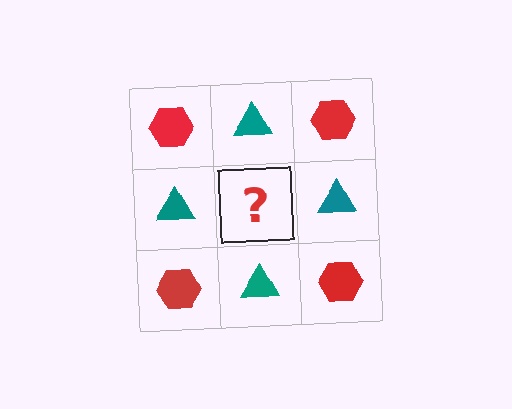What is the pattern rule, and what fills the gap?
The rule is that it alternates red hexagon and teal triangle in a checkerboard pattern. The gap should be filled with a red hexagon.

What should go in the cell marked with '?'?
The missing cell should contain a red hexagon.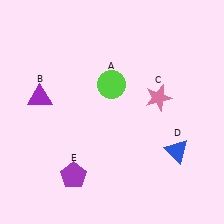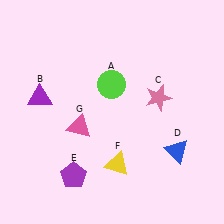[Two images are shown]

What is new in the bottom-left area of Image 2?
A pink triangle (G) was added in the bottom-left area of Image 2.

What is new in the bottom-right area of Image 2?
A yellow triangle (F) was added in the bottom-right area of Image 2.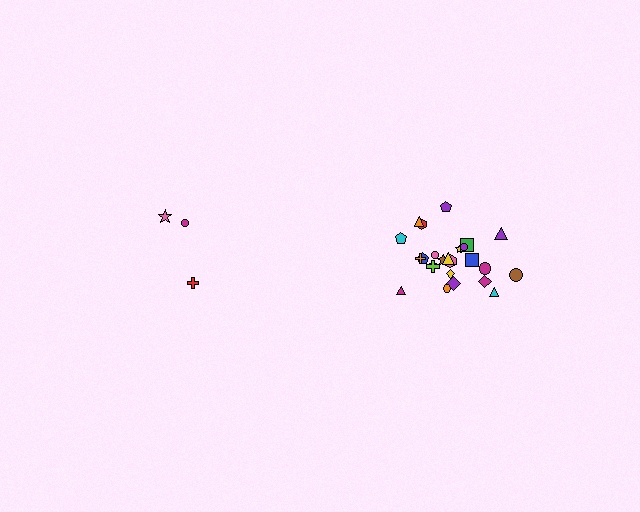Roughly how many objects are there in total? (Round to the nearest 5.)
Roughly 30 objects in total.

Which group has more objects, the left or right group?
The right group.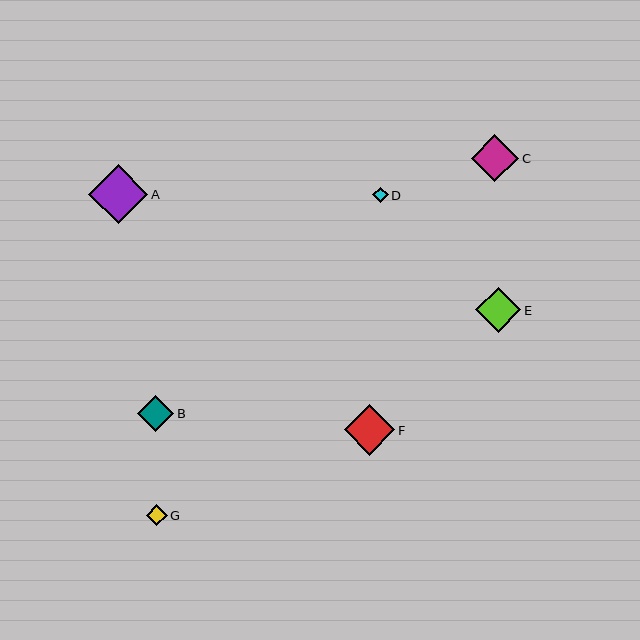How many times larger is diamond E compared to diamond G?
Diamond E is approximately 2.2 times the size of diamond G.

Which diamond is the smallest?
Diamond D is the smallest with a size of approximately 15 pixels.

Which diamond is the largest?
Diamond A is the largest with a size of approximately 59 pixels.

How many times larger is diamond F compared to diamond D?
Diamond F is approximately 3.3 times the size of diamond D.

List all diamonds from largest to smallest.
From largest to smallest: A, F, C, E, B, G, D.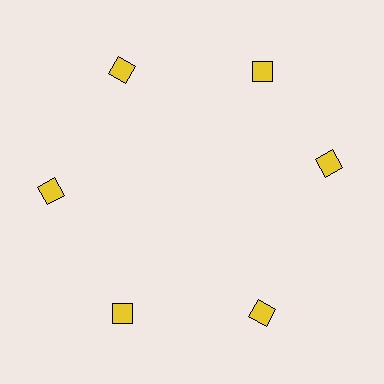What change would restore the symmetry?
The symmetry would be restored by rotating it back into even spacing with its neighbors so that all 6 squares sit at equal angles and equal distance from the center.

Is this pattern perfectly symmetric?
No. The 6 yellow squares are arranged in a ring, but one element near the 3 o'clock position is rotated out of alignment along the ring, breaking the 6-fold rotational symmetry.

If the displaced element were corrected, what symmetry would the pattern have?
It would have 6-fold rotational symmetry — the pattern would map onto itself every 60 degrees.